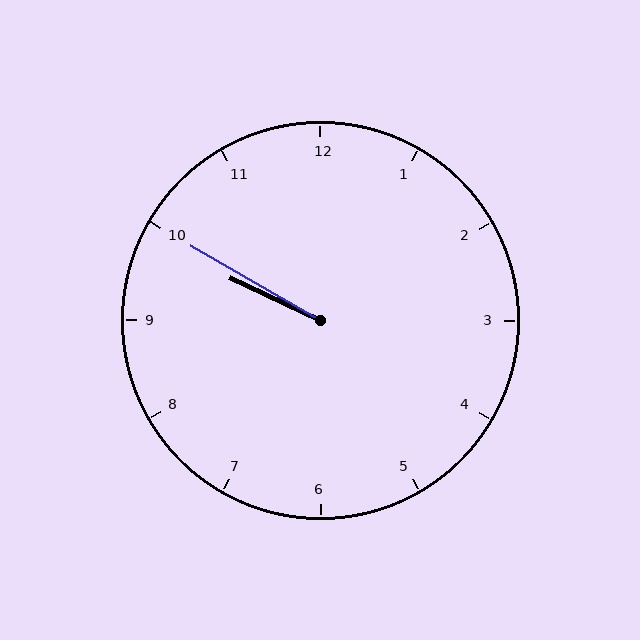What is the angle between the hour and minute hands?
Approximately 5 degrees.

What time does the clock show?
9:50.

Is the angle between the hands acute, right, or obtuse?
It is acute.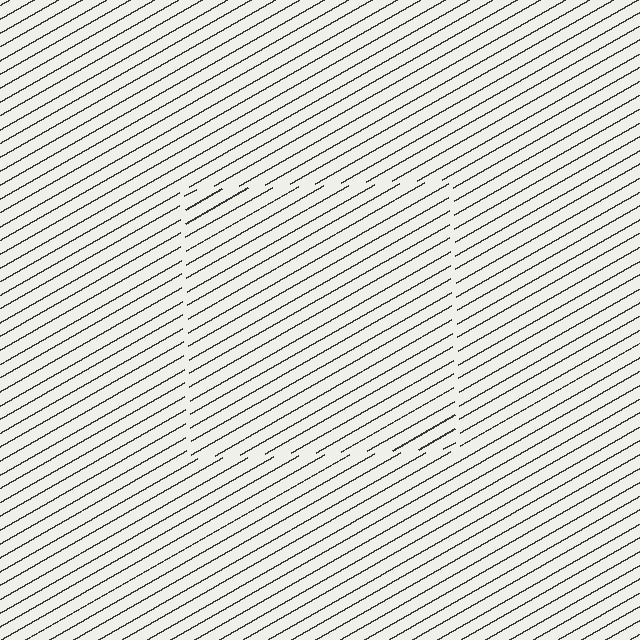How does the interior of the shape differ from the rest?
The interior of the shape contains the same grating, shifted by half a period — the contour is defined by the phase discontinuity where line-ends from the inner and outer gratings abut.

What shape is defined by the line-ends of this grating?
An illusory square. The interior of the shape contains the same grating, shifted by half a period — the contour is defined by the phase discontinuity where line-ends from the inner and outer gratings abut.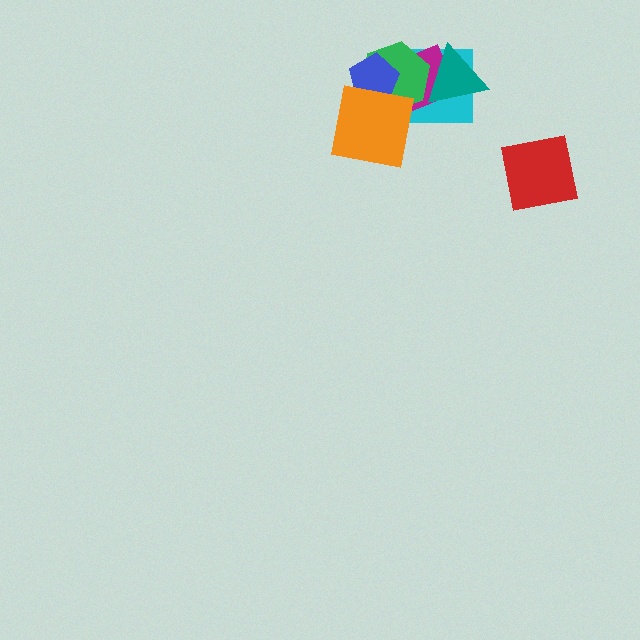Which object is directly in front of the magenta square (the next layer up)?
The green hexagon is directly in front of the magenta square.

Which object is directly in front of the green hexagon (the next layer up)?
The blue pentagon is directly in front of the green hexagon.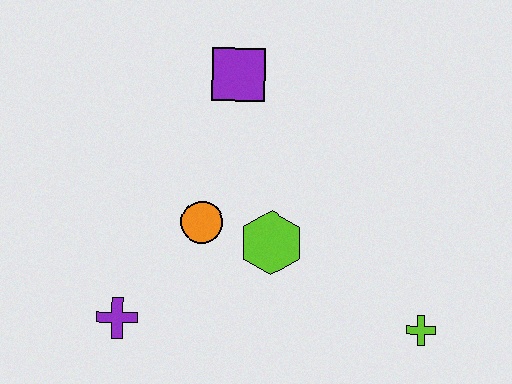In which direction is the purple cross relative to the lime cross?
The purple cross is to the left of the lime cross.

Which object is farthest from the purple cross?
The lime cross is farthest from the purple cross.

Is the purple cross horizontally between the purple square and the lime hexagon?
No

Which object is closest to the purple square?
The orange circle is closest to the purple square.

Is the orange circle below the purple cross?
No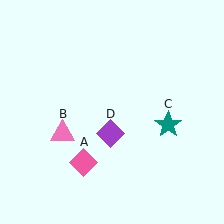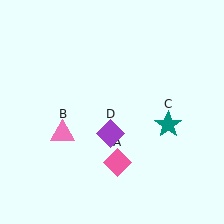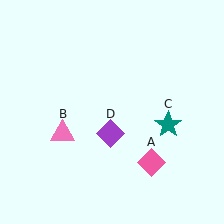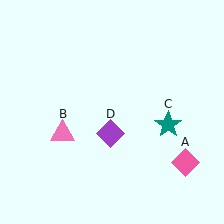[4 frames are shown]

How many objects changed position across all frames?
1 object changed position: pink diamond (object A).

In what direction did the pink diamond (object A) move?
The pink diamond (object A) moved right.